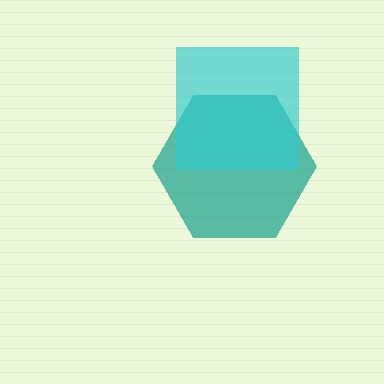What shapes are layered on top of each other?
The layered shapes are: a teal hexagon, a cyan square.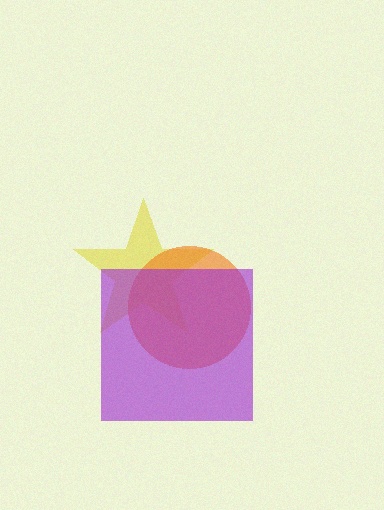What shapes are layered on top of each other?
The layered shapes are: a yellow star, an orange circle, a purple square.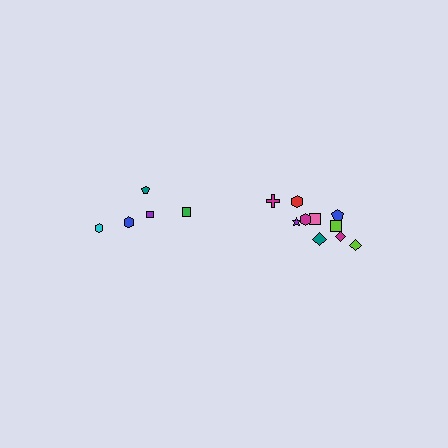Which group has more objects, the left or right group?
The right group.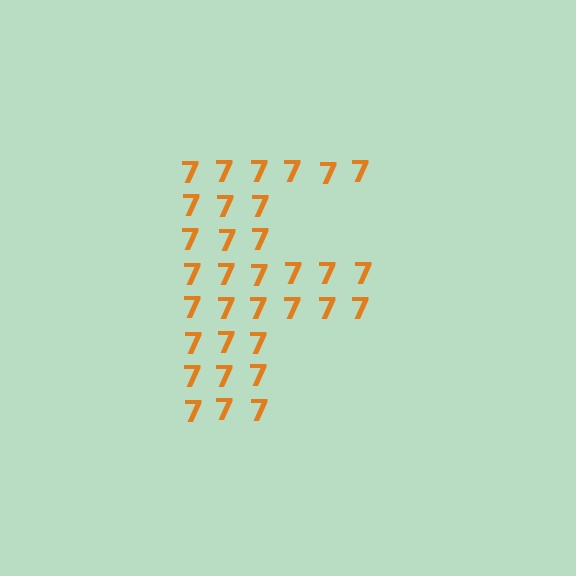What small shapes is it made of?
It is made of small digit 7's.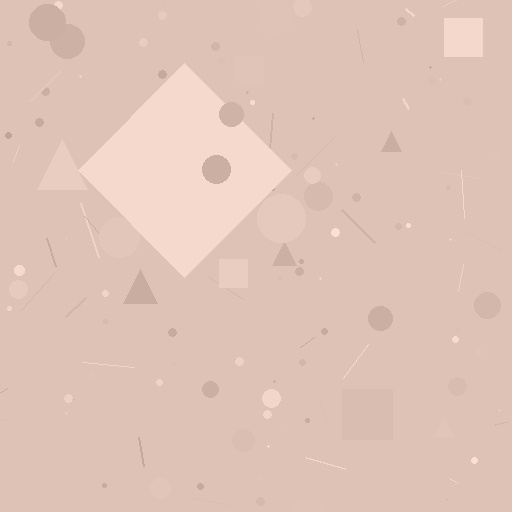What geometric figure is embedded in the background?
A diamond is embedded in the background.